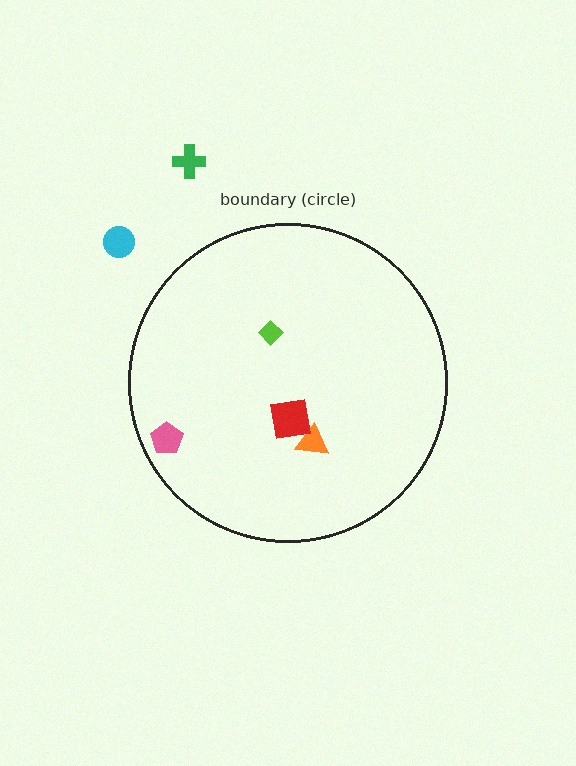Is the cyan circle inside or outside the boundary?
Outside.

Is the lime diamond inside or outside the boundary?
Inside.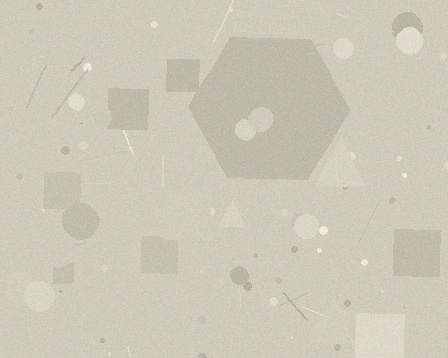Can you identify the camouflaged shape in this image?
The camouflaged shape is a hexagon.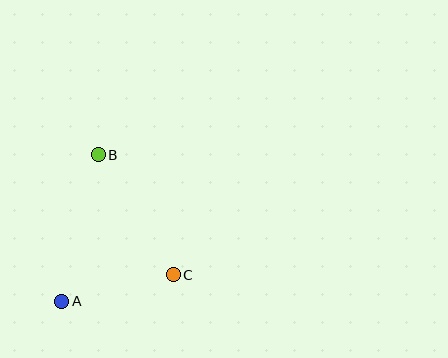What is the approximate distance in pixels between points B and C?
The distance between B and C is approximately 142 pixels.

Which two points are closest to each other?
Points A and C are closest to each other.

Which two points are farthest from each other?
Points A and B are farthest from each other.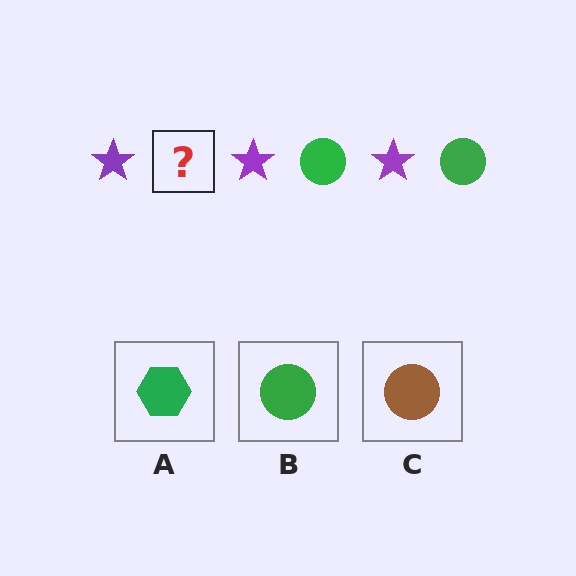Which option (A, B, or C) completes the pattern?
B.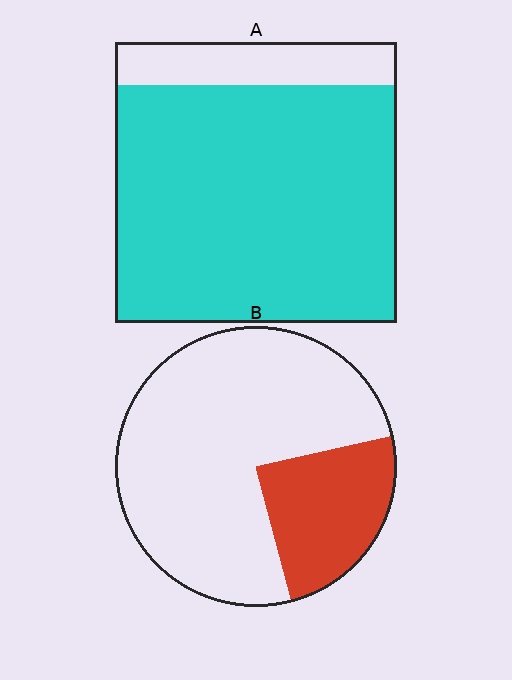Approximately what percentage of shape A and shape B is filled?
A is approximately 85% and B is approximately 25%.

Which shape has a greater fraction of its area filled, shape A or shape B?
Shape A.